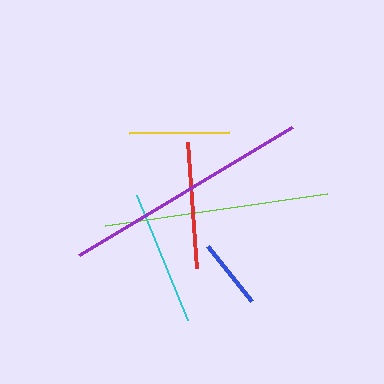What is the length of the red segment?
The red segment is approximately 126 pixels long.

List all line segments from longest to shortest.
From longest to shortest: purple, lime, cyan, red, yellow, blue.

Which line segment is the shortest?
The blue line is the shortest at approximately 70 pixels.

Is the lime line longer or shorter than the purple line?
The purple line is longer than the lime line.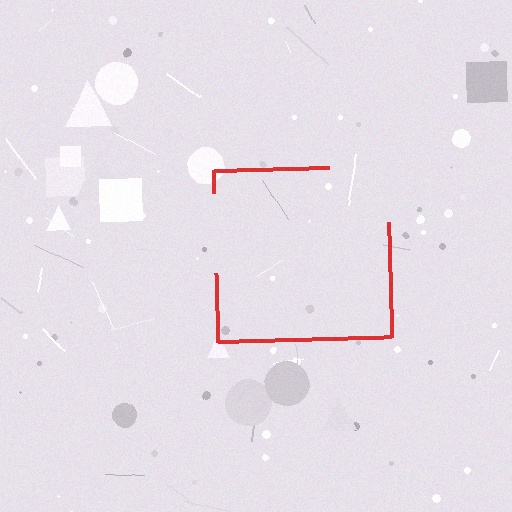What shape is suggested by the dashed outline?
The dashed outline suggests a square.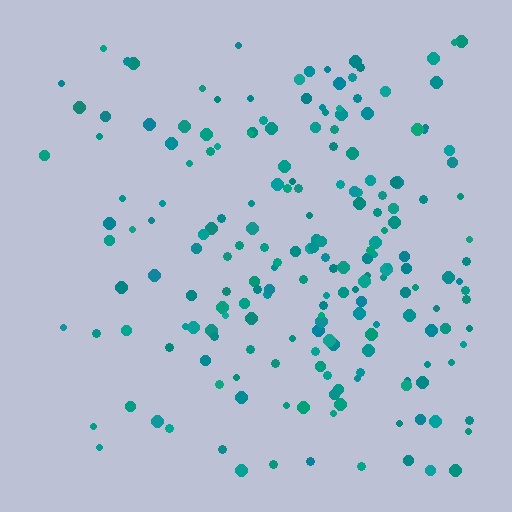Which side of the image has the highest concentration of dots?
The right.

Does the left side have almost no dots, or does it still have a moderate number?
Still a moderate number, just noticeably fewer than the right.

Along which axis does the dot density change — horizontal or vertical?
Horizontal.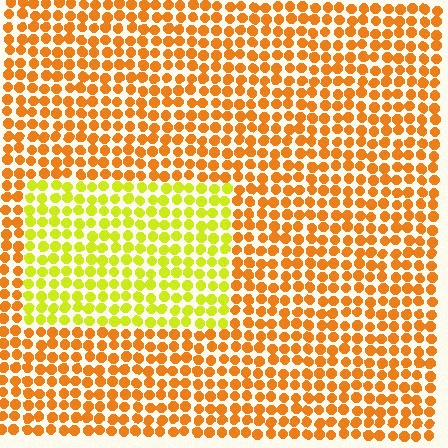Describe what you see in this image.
The image is filled with small orange elements in a uniform arrangement. A rectangle-shaped region is visible where the elements are tinted to a slightly different hue, forming a subtle color boundary.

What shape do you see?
I see a rectangle.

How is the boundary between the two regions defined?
The boundary is defined purely by a slight shift in hue (about 40 degrees). Spacing, size, and orientation are identical on both sides.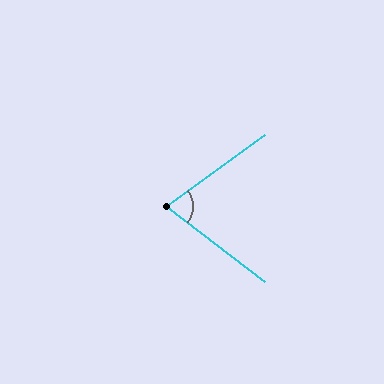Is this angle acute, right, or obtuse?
It is acute.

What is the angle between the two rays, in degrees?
Approximately 73 degrees.